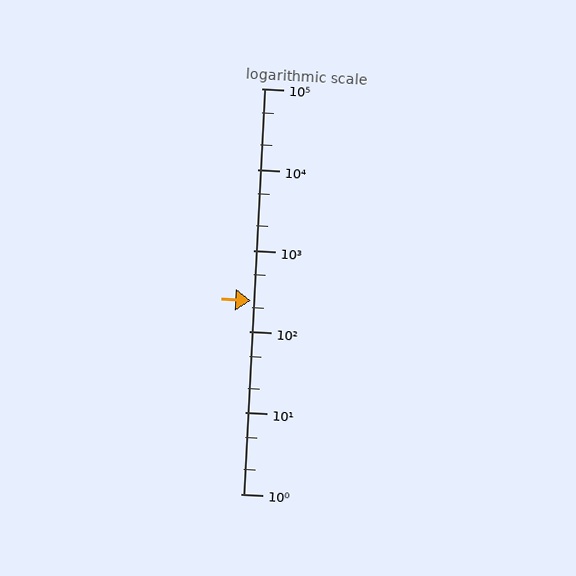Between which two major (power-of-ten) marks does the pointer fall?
The pointer is between 100 and 1000.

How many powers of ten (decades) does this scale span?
The scale spans 5 decades, from 1 to 100000.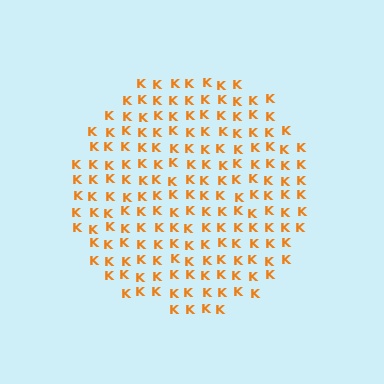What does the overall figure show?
The overall figure shows a circle.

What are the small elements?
The small elements are letter K's.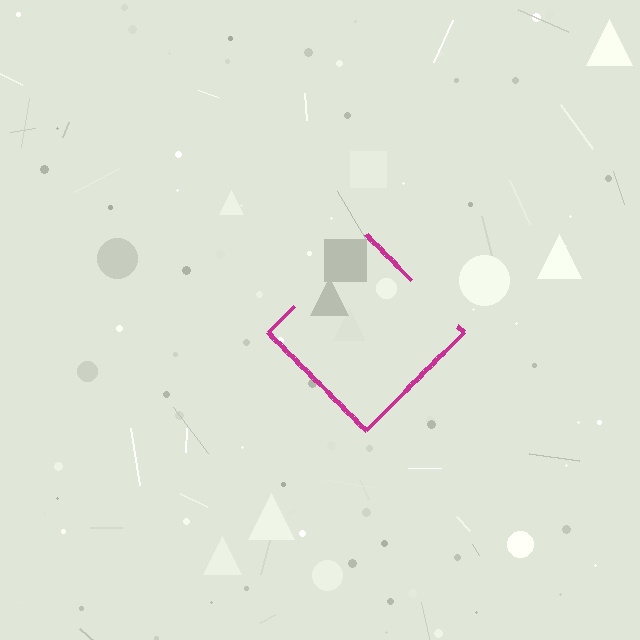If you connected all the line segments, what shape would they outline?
They would outline a diamond.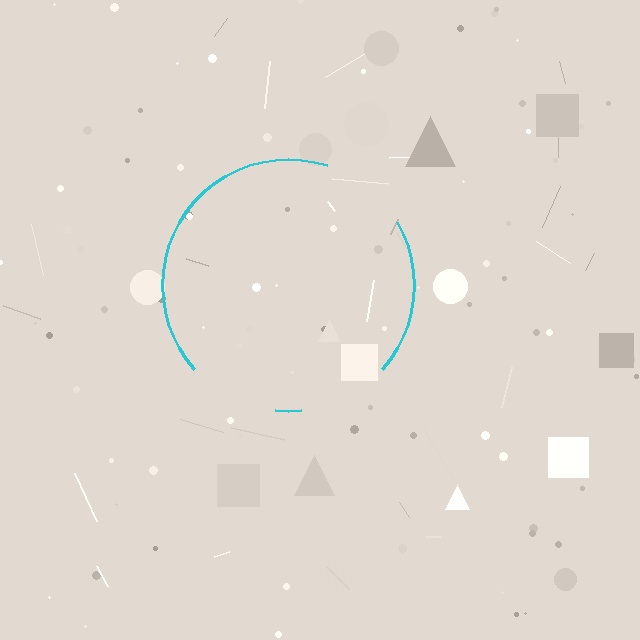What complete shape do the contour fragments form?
The contour fragments form a circle.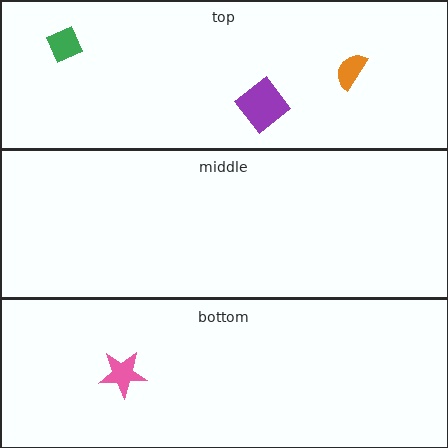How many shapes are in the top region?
3.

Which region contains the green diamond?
The top region.